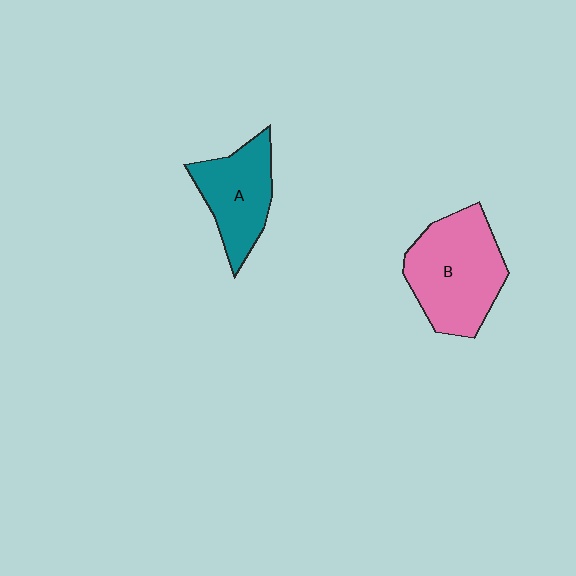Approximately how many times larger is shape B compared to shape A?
Approximately 1.4 times.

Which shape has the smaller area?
Shape A (teal).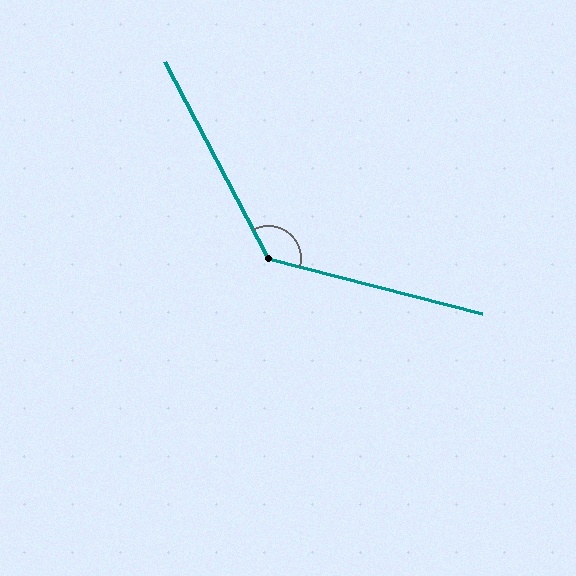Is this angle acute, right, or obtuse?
It is obtuse.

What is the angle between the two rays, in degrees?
Approximately 132 degrees.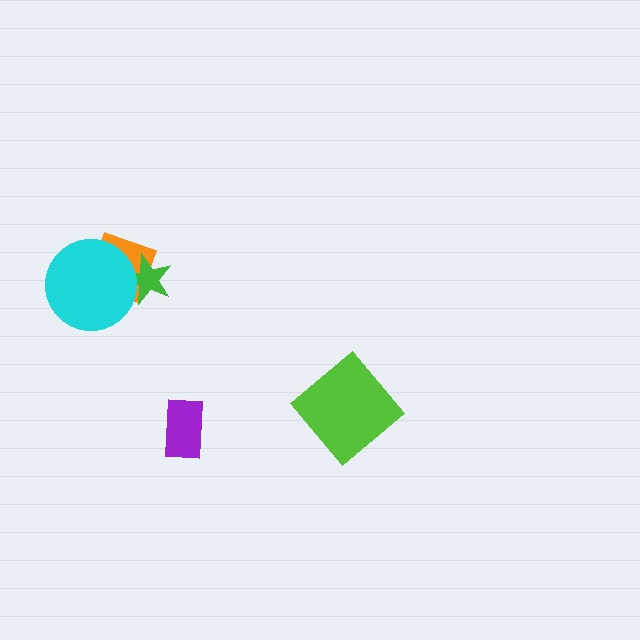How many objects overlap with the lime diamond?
0 objects overlap with the lime diamond.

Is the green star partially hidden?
Yes, it is partially covered by another shape.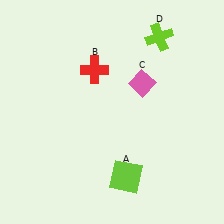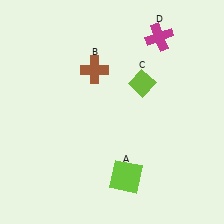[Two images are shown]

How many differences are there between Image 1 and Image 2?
There are 3 differences between the two images.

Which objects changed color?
B changed from red to brown. C changed from pink to lime. D changed from lime to magenta.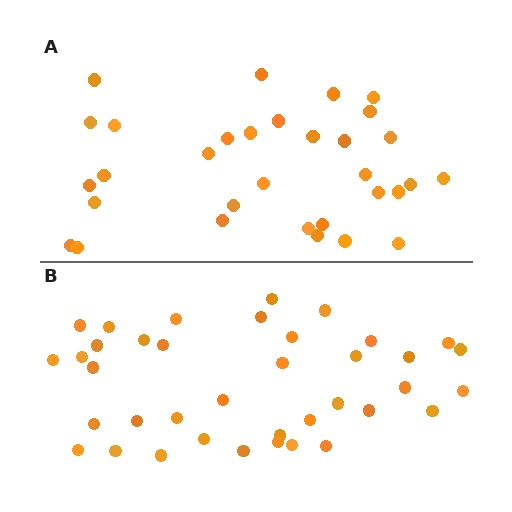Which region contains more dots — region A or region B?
Region B (the bottom region) has more dots.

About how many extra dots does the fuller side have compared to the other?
Region B has about 6 more dots than region A.